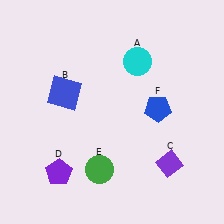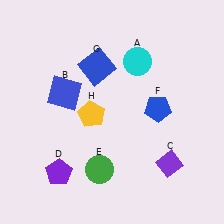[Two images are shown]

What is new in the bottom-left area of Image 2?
A yellow pentagon (H) was added in the bottom-left area of Image 2.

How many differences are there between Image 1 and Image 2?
There are 2 differences between the two images.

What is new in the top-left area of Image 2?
A blue square (G) was added in the top-left area of Image 2.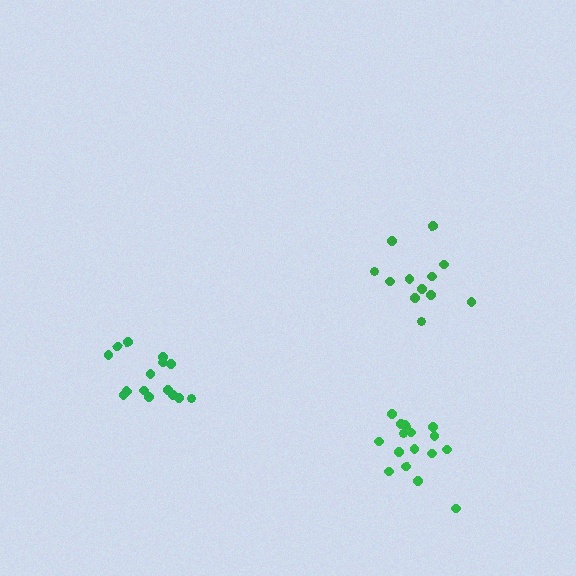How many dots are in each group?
Group 1: 16 dots, Group 2: 17 dots, Group 3: 12 dots (45 total).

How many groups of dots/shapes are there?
There are 3 groups.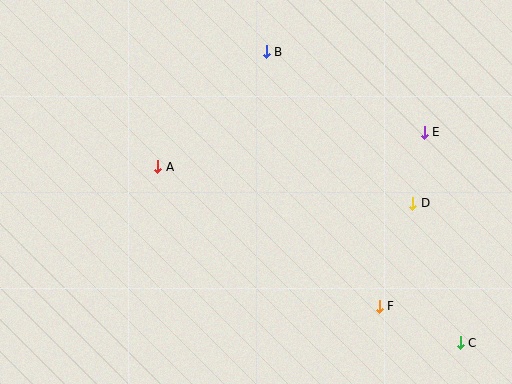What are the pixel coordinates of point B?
Point B is at (266, 52).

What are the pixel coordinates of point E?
Point E is at (424, 132).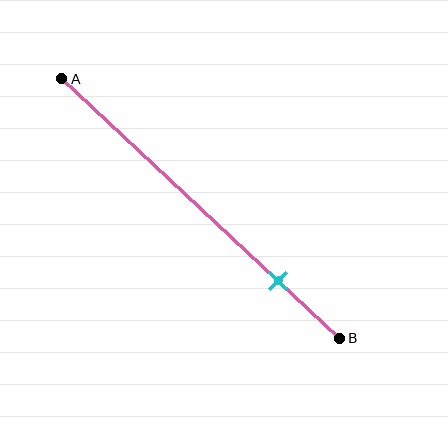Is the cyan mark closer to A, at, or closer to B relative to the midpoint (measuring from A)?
The cyan mark is closer to point B than the midpoint of segment AB.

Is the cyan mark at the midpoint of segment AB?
No, the mark is at about 80% from A, not at the 50% midpoint.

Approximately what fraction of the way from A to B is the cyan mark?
The cyan mark is approximately 80% of the way from A to B.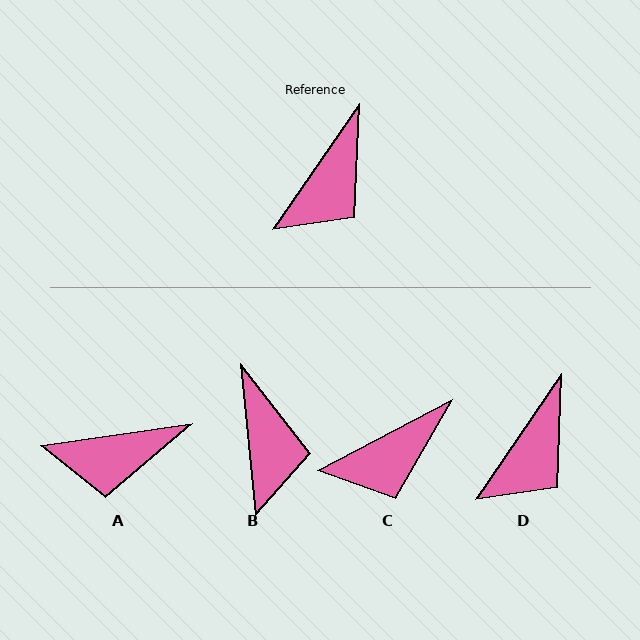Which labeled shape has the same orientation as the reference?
D.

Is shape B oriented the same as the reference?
No, it is off by about 40 degrees.